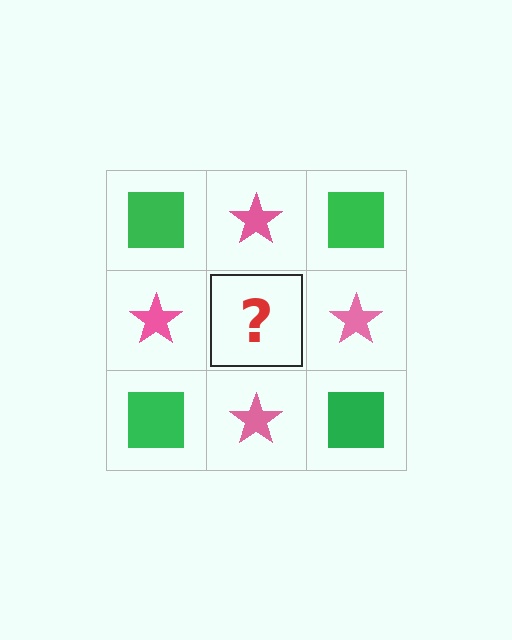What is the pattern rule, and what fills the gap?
The rule is that it alternates green square and pink star in a checkerboard pattern. The gap should be filled with a green square.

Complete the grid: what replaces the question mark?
The question mark should be replaced with a green square.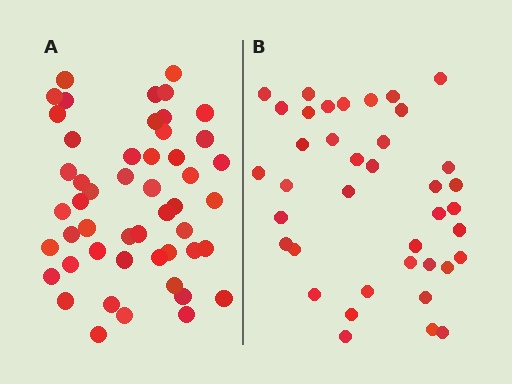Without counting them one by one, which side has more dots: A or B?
Region A (the left region) has more dots.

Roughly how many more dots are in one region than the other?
Region A has roughly 12 or so more dots than region B.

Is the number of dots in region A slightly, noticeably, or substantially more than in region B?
Region A has noticeably more, but not dramatically so. The ratio is roughly 1.3 to 1.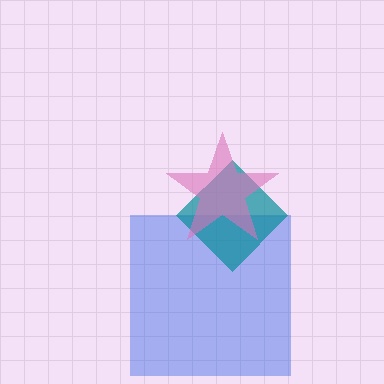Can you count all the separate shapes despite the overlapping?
Yes, there are 3 separate shapes.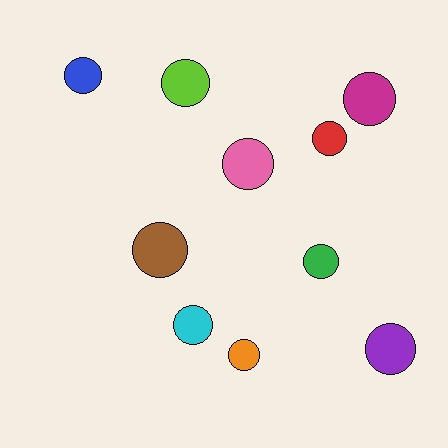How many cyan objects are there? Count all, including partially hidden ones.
There is 1 cyan object.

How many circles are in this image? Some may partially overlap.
There are 10 circles.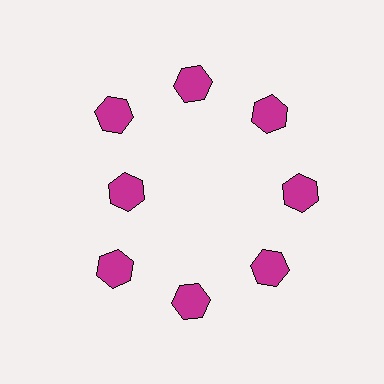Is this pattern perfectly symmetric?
No. The 8 magenta hexagons are arranged in a ring, but one element near the 9 o'clock position is pulled inward toward the center, breaking the 8-fold rotational symmetry.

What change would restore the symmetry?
The symmetry would be restored by moving it outward, back onto the ring so that all 8 hexagons sit at equal angles and equal distance from the center.